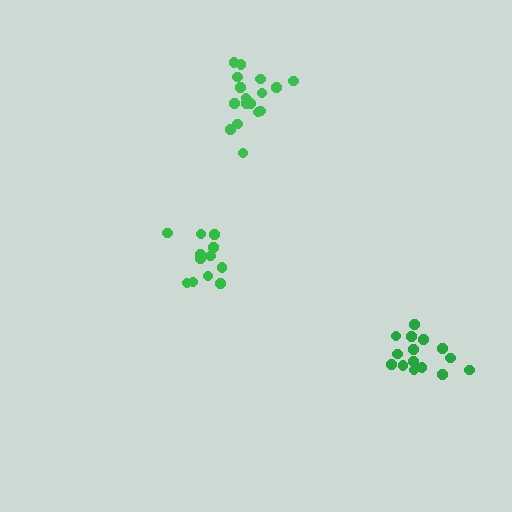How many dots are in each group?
Group 1: 12 dots, Group 2: 15 dots, Group 3: 17 dots (44 total).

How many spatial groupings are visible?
There are 3 spatial groupings.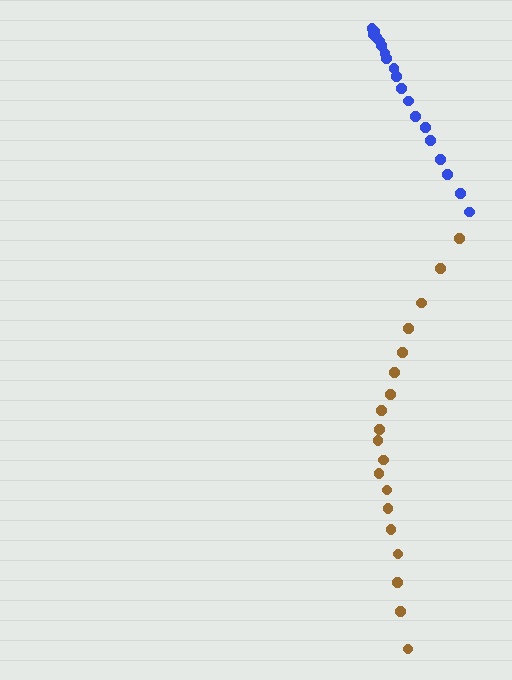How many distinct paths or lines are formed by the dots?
There are 2 distinct paths.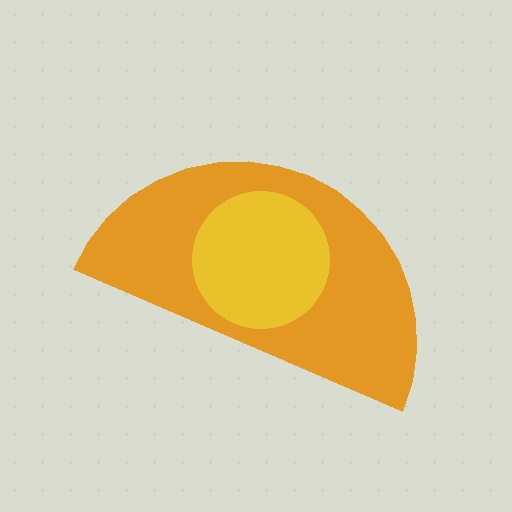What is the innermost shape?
The yellow circle.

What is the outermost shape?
The orange semicircle.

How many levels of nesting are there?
2.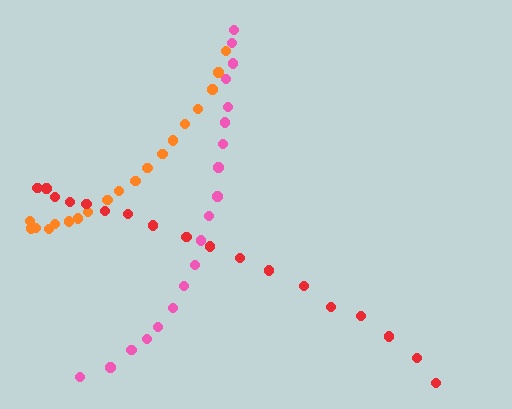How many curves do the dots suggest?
There are 3 distinct paths.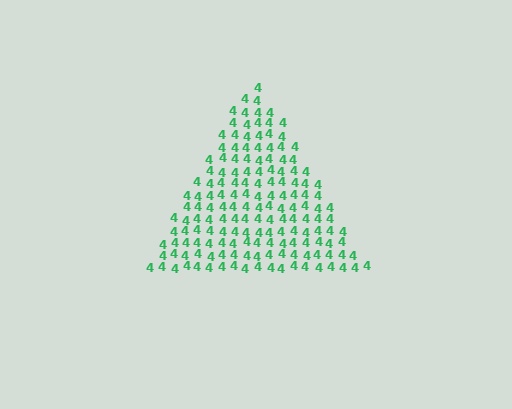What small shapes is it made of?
It is made of small digit 4's.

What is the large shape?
The large shape is a triangle.